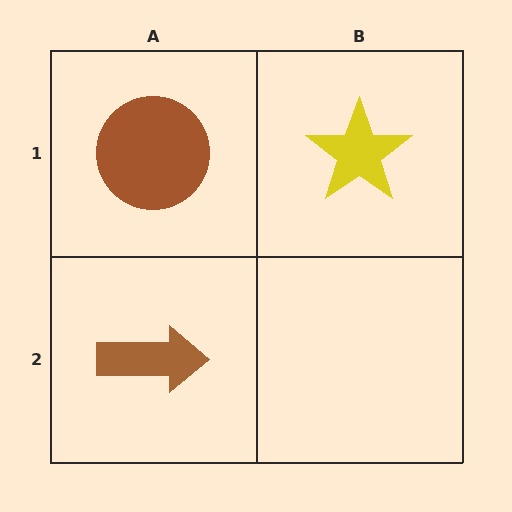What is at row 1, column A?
A brown circle.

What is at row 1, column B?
A yellow star.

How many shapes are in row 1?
2 shapes.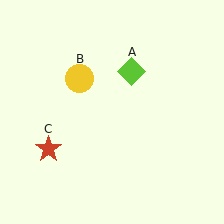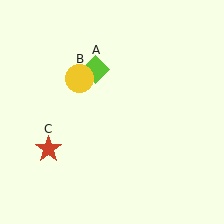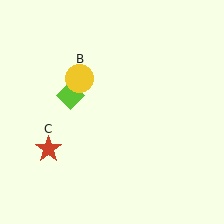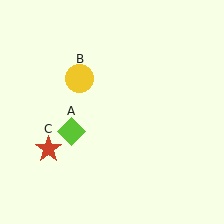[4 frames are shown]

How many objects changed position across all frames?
1 object changed position: lime diamond (object A).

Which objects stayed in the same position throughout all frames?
Yellow circle (object B) and red star (object C) remained stationary.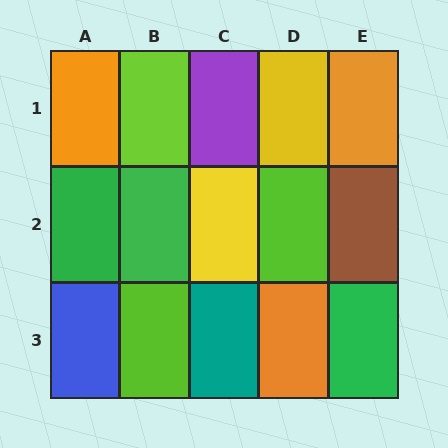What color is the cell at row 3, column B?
Lime.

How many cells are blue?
1 cell is blue.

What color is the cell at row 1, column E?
Orange.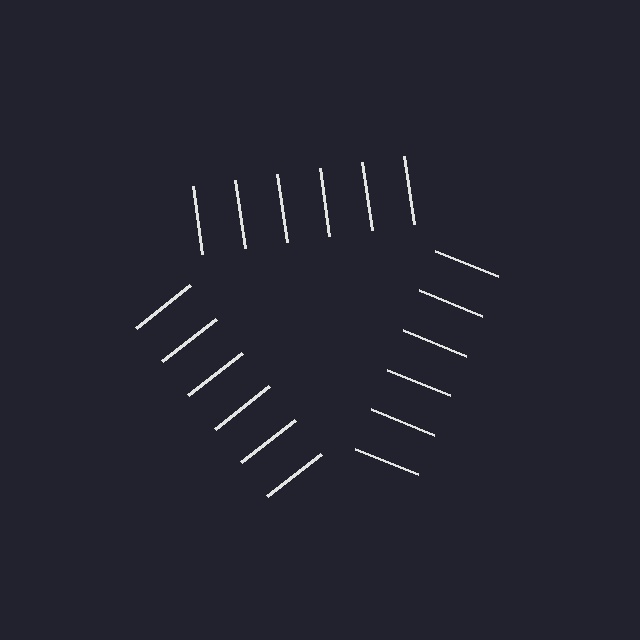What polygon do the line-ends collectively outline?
An illusory triangle — the line segments terminate on its edges but no continuous stroke is drawn.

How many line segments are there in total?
18 — 6 along each of the 3 edges.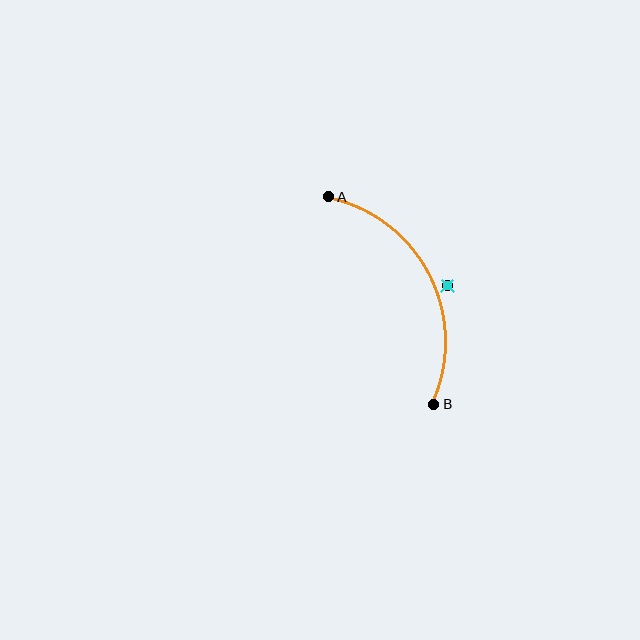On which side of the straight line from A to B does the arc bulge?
The arc bulges to the right of the straight line connecting A and B.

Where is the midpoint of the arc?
The arc midpoint is the point on the curve farthest from the straight line joining A and B. It sits to the right of that line.